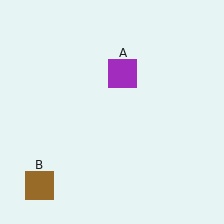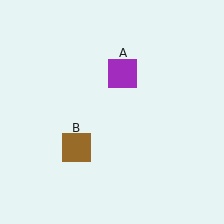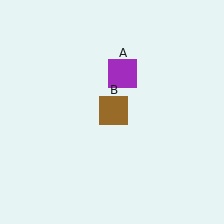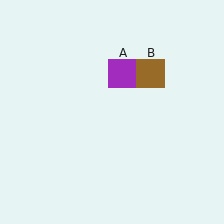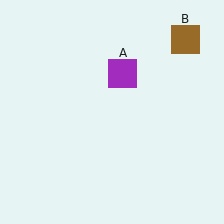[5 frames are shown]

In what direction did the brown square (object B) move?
The brown square (object B) moved up and to the right.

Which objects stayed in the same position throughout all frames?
Purple square (object A) remained stationary.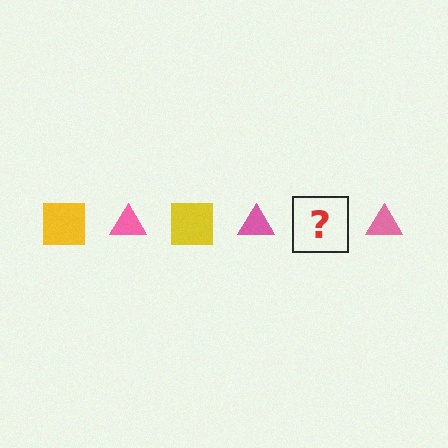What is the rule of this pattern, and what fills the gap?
The rule is that the pattern alternates between yellow square and pink triangle. The gap should be filled with a yellow square.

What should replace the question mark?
The question mark should be replaced with a yellow square.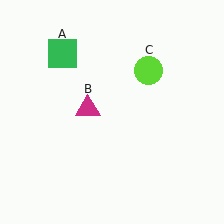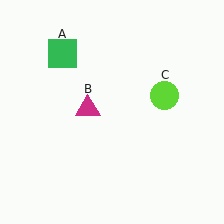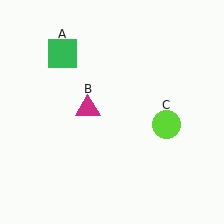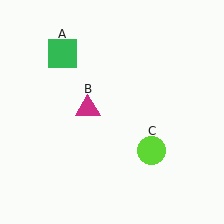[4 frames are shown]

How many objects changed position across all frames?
1 object changed position: lime circle (object C).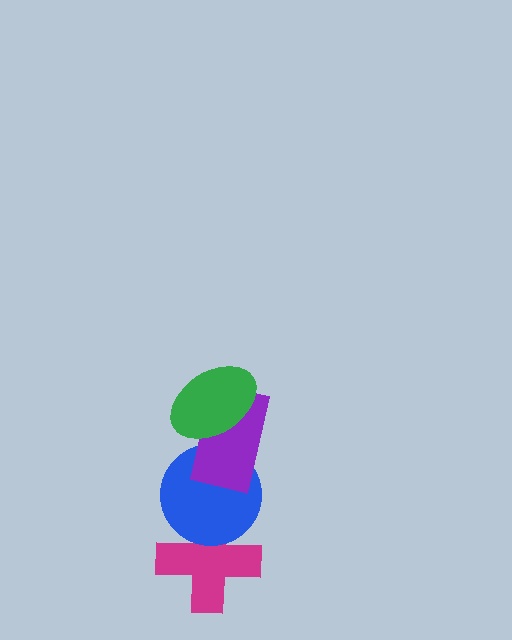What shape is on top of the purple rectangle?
The green ellipse is on top of the purple rectangle.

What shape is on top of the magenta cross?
The blue circle is on top of the magenta cross.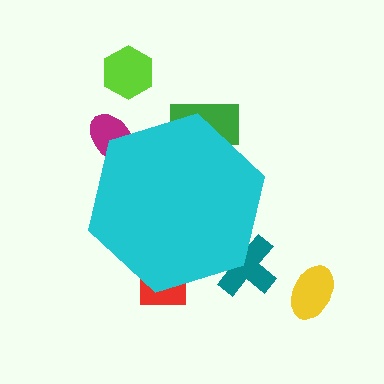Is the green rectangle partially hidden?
Yes, the green rectangle is partially hidden behind the cyan hexagon.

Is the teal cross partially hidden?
Yes, the teal cross is partially hidden behind the cyan hexagon.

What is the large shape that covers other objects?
A cyan hexagon.